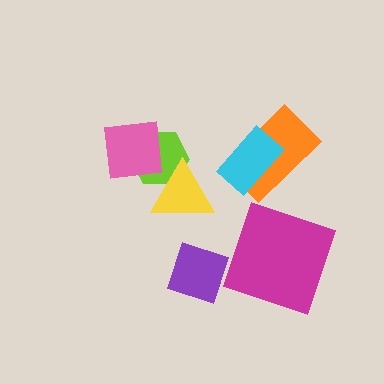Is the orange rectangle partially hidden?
Yes, it is partially covered by another shape.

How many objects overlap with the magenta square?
0 objects overlap with the magenta square.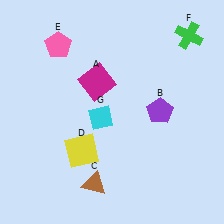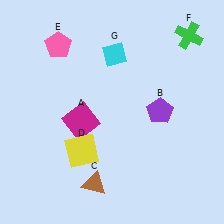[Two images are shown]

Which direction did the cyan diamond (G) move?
The cyan diamond (G) moved up.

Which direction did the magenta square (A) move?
The magenta square (A) moved down.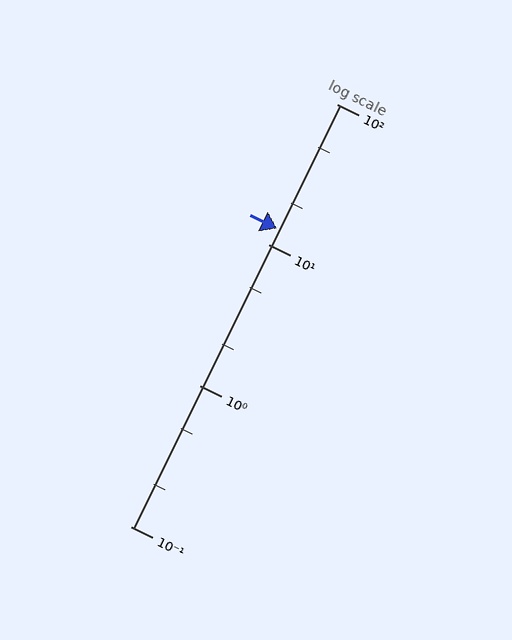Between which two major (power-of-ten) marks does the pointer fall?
The pointer is between 10 and 100.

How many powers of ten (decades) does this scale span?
The scale spans 3 decades, from 0.1 to 100.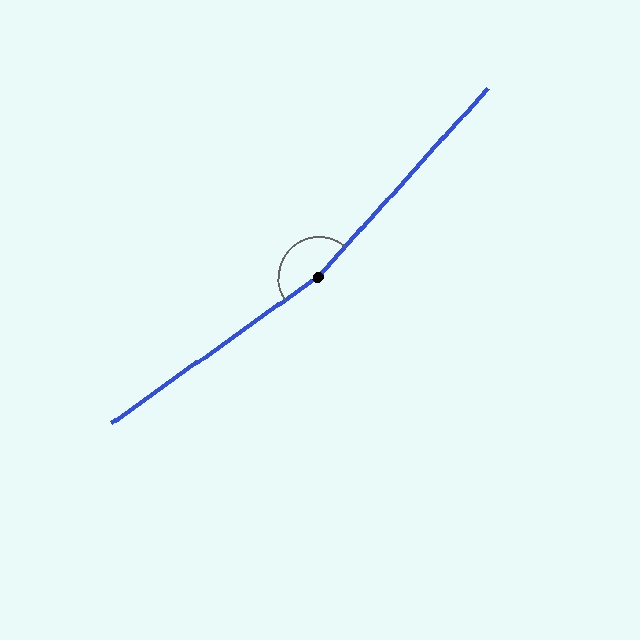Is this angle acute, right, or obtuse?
It is obtuse.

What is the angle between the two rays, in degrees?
Approximately 167 degrees.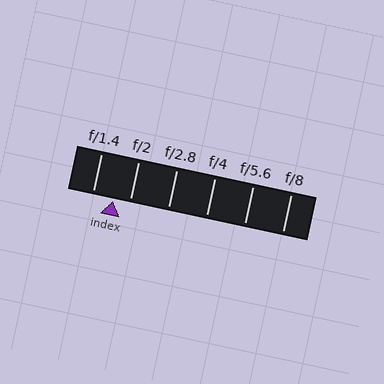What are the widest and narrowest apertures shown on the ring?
The widest aperture shown is f/1.4 and the narrowest is f/8.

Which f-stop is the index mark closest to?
The index mark is closest to f/2.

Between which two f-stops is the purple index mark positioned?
The index mark is between f/1.4 and f/2.